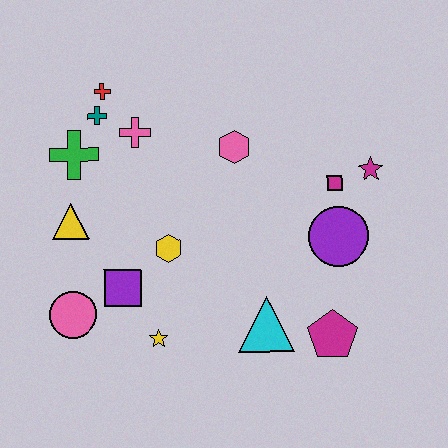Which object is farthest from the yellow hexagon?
The magenta star is farthest from the yellow hexagon.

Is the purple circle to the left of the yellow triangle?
No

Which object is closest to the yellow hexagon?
The purple square is closest to the yellow hexagon.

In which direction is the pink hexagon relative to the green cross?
The pink hexagon is to the right of the green cross.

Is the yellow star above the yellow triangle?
No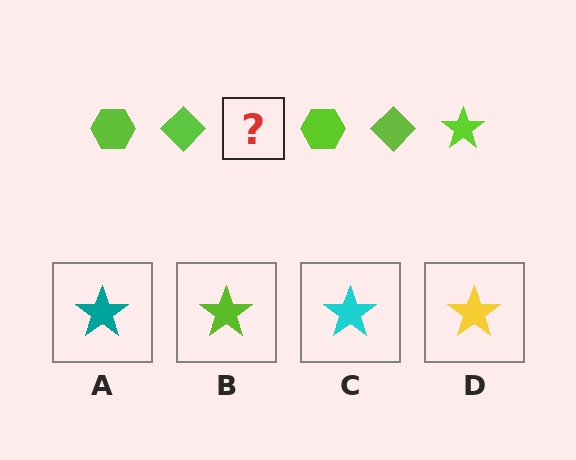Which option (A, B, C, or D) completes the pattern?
B.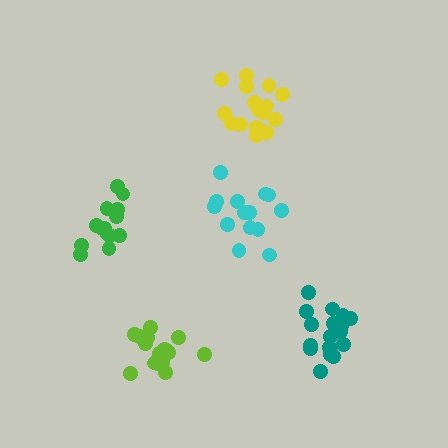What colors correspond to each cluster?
The clusters are colored: teal, lime, cyan, green, yellow.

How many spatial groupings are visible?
There are 5 spatial groupings.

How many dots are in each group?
Group 1: 17 dots, Group 2: 18 dots, Group 3: 14 dots, Group 4: 14 dots, Group 5: 17 dots (80 total).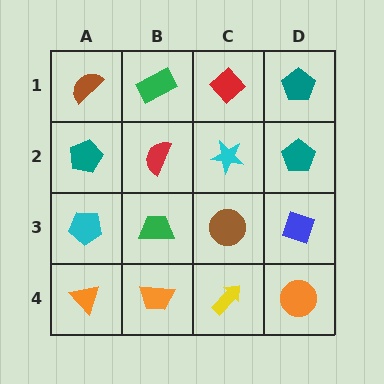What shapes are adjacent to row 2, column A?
A brown semicircle (row 1, column A), a cyan pentagon (row 3, column A), a red semicircle (row 2, column B).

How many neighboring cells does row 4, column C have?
3.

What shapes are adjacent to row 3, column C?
A cyan star (row 2, column C), a yellow arrow (row 4, column C), a green trapezoid (row 3, column B), a blue diamond (row 3, column D).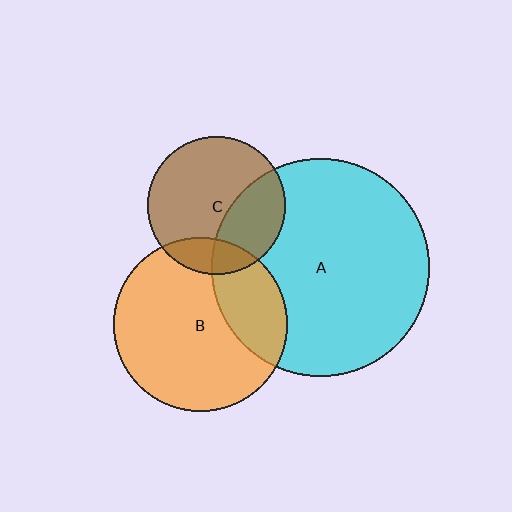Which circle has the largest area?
Circle A (cyan).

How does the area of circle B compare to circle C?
Approximately 1.6 times.